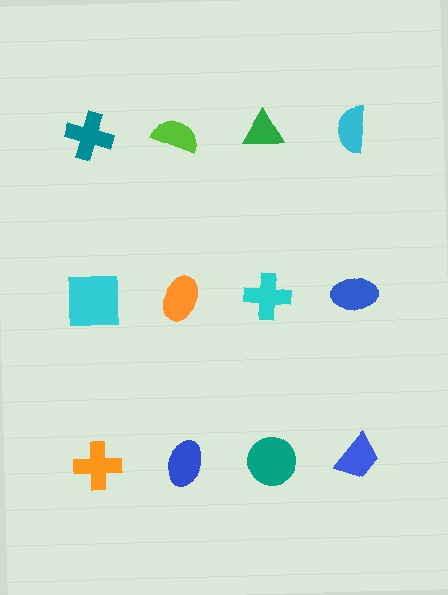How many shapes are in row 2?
4 shapes.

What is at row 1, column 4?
A cyan semicircle.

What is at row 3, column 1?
An orange cross.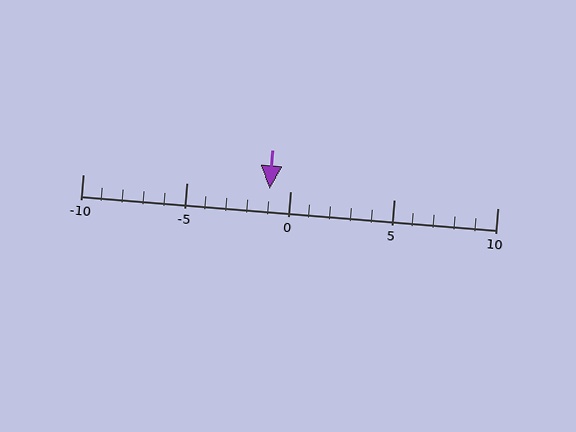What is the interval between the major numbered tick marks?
The major tick marks are spaced 5 units apart.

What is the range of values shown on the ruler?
The ruler shows values from -10 to 10.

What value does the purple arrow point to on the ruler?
The purple arrow points to approximately -1.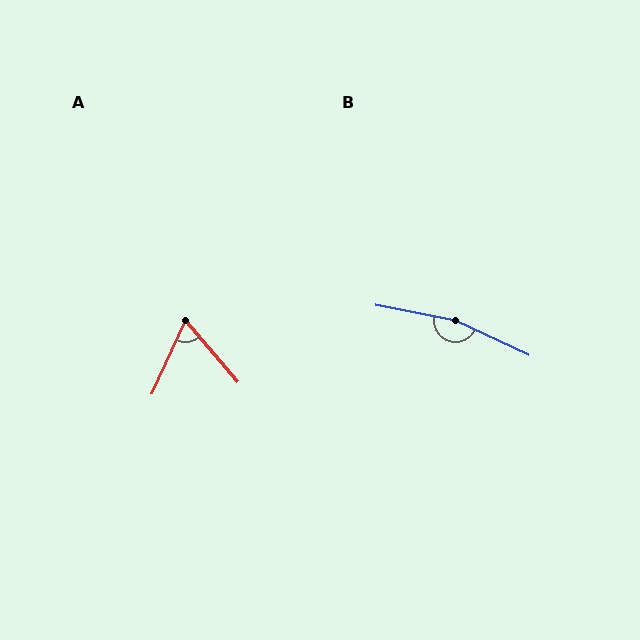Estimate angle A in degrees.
Approximately 64 degrees.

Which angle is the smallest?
A, at approximately 64 degrees.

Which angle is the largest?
B, at approximately 166 degrees.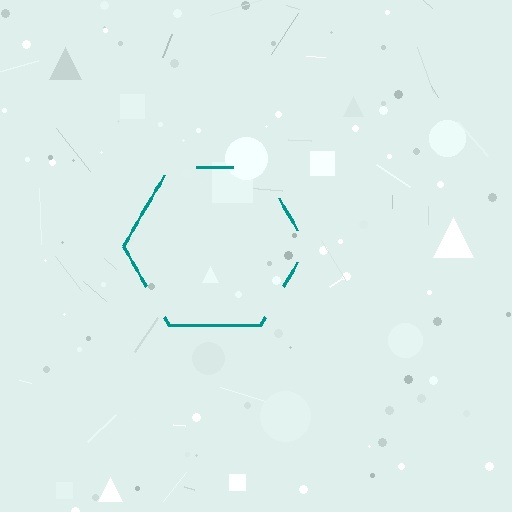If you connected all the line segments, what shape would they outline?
They would outline a hexagon.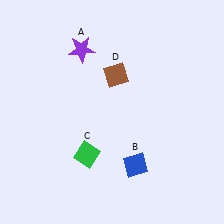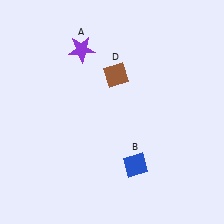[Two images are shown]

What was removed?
The green diamond (C) was removed in Image 2.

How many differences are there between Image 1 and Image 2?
There is 1 difference between the two images.